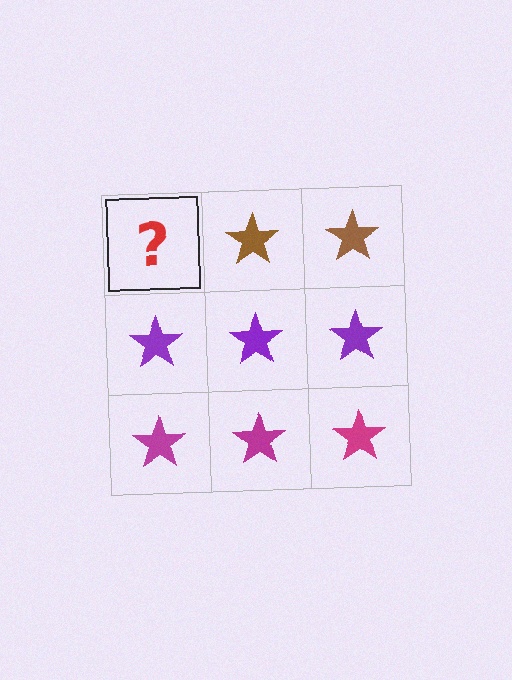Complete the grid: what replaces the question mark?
The question mark should be replaced with a brown star.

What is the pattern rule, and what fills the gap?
The rule is that each row has a consistent color. The gap should be filled with a brown star.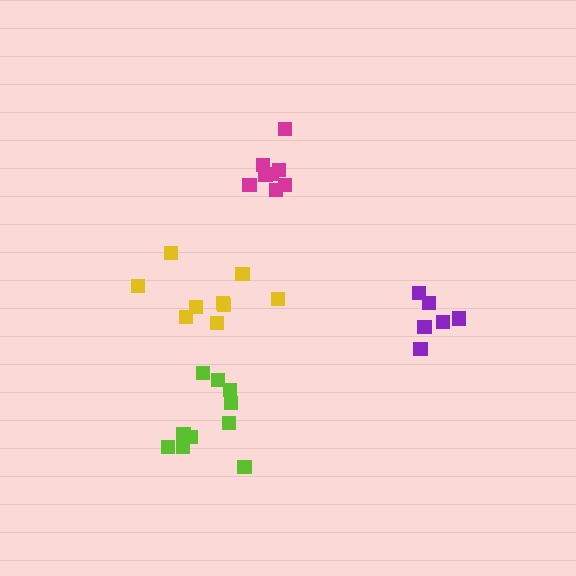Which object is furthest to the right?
The purple cluster is rightmost.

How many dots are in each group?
Group 1: 6 dots, Group 2: 10 dots, Group 3: 9 dots, Group 4: 8 dots (33 total).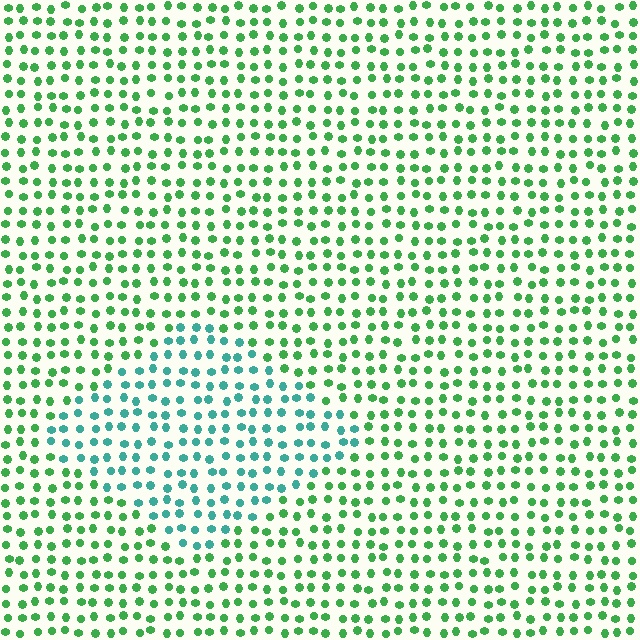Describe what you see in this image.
The image is filled with small green elements in a uniform arrangement. A diamond-shaped region is visible where the elements are tinted to a slightly different hue, forming a subtle color boundary.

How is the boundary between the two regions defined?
The boundary is defined purely by a slight shift in hue (about 43 degrees). Spacing, size, and orientation are identical on both sides.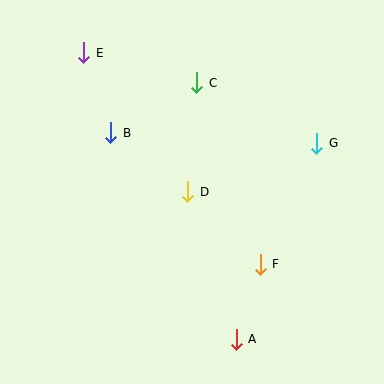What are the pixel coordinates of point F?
Point F is at (260, 264).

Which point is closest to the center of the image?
Point D at (188, 192) is closest to the center.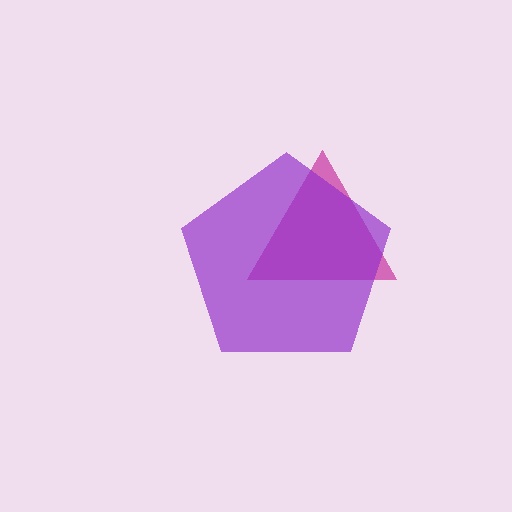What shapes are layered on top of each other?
The layered shapes are: a magenta triangle, a purple pentagon.